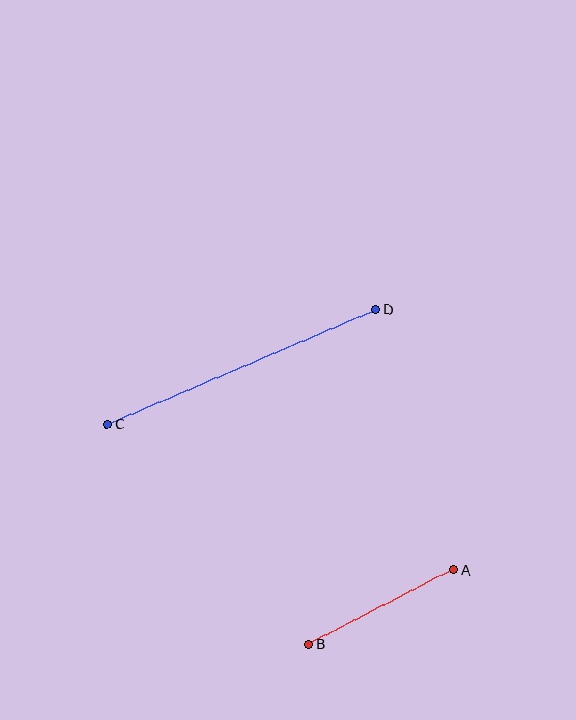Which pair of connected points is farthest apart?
Points C and D are farthest apart.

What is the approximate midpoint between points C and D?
The midpoint is at approximately (241, 367) pixels.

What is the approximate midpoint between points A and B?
The midpoint is at approximately (381, 607) pixels.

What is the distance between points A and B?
The distance is approximately 163 pixels.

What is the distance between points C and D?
The distance is approximately 292 pixels.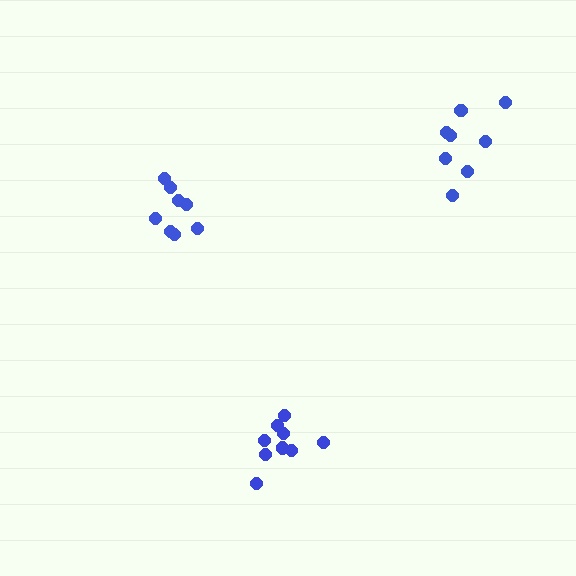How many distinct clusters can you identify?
There are 3 distinct clusters.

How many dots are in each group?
Group 1: 8 dots, Group 2: 10 dots, Group 3: 8 dots (26 total).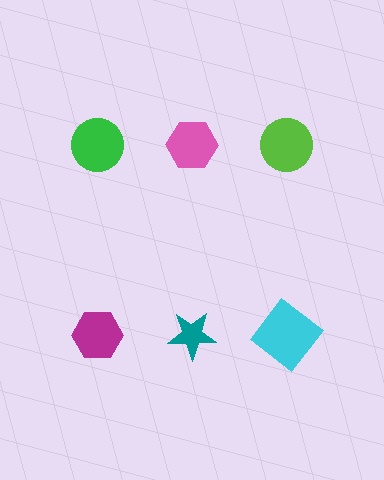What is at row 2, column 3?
A cyan diamond.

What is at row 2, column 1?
A magenta hexagon.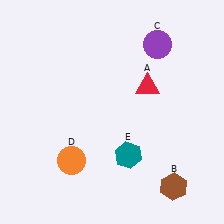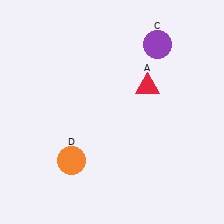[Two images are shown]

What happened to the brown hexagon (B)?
The brown hexagon (B) was removed in Image 2. It was in the bottom-right area of Image 1.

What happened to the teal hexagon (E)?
The teal hexagon (E) was removed in Image 2. It was in the bottom-right area of Image 1.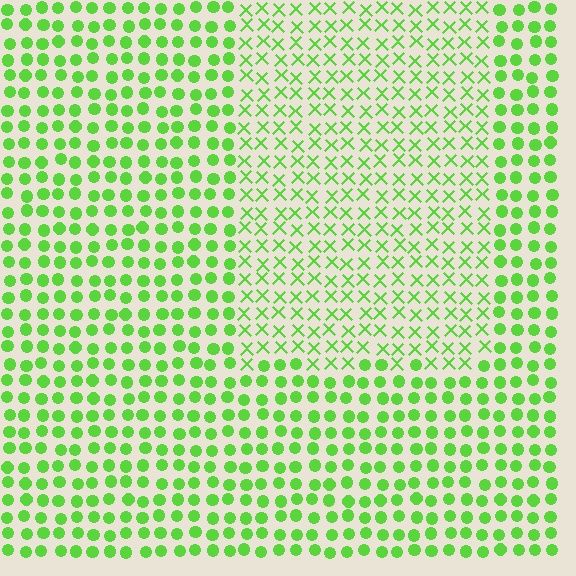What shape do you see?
I see a rectangle.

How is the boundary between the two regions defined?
The boundary is defined by a change in element shape: X marks inside vs. circles outside. All elements share the same color and spacing.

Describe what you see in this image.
The image is filled with small lime elements arranged in a uniform grid. A rectangle-shaped region contains X marks, while the surrounding area contains circles. The boundary is defined purely by the change in element shape.